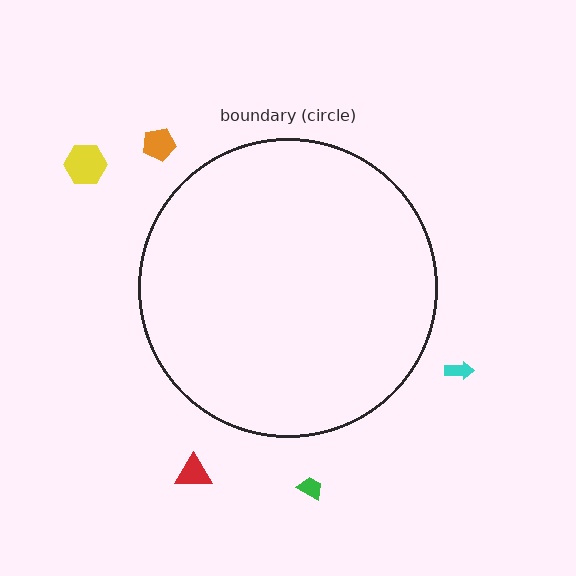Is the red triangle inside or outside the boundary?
Outside.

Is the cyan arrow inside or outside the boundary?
Outside.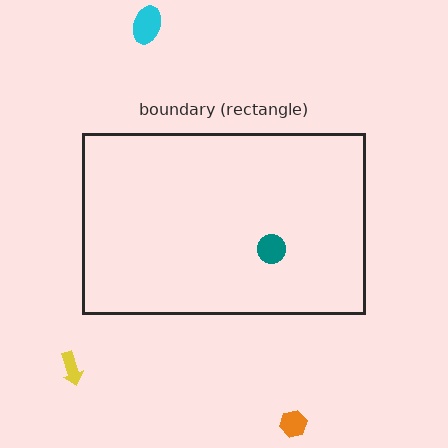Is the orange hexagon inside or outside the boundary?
Outside.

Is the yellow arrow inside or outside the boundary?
Outside.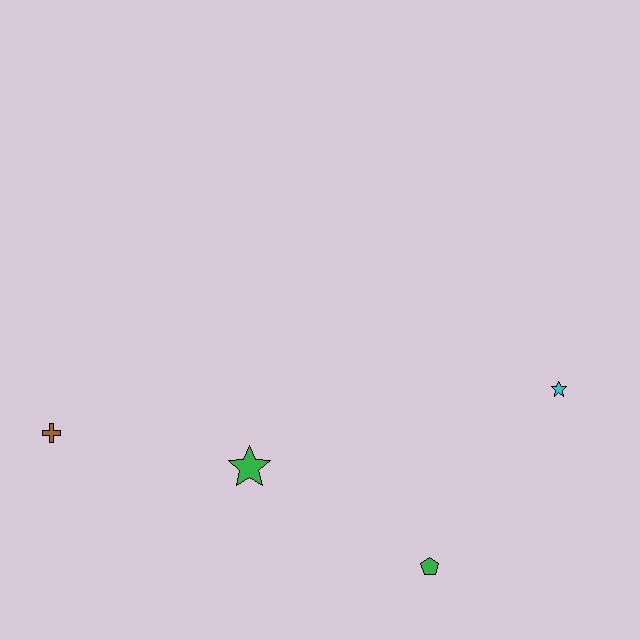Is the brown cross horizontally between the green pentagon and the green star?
No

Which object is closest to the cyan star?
The green pentagon is closest to the cyan star.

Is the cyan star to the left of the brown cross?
No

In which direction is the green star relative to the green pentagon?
The green star is to the left of the green pentagon.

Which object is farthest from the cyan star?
The brown cross is farthest from the cyan star.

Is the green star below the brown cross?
Yes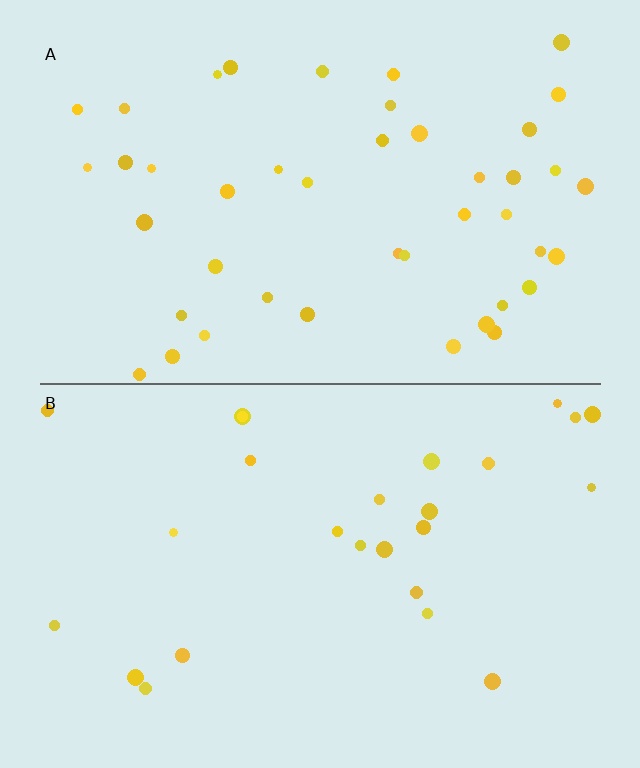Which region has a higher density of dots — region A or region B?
A (the top).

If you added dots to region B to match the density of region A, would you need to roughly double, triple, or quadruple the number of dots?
Approximately double.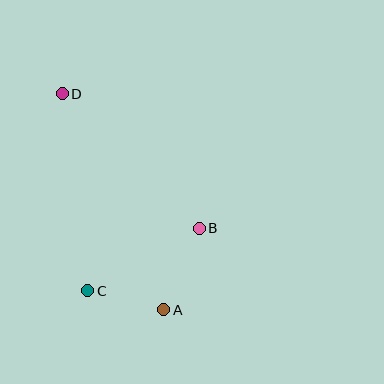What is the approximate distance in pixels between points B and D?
The distance between B and D is approximately 192 pixels.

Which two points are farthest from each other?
Points A and D are farthest from each other.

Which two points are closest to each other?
Points A and C are closest to each other.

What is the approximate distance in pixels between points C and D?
The distance between C and D is approximately 199 pixels.